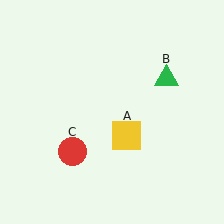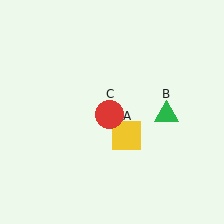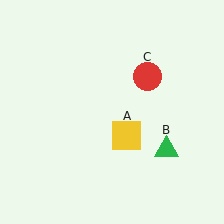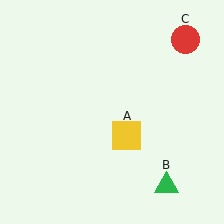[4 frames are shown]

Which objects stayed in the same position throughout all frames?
Yellow square (object A) remained stationary.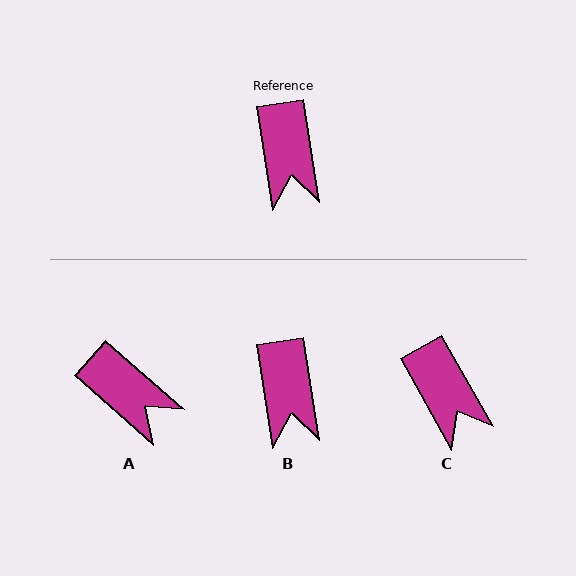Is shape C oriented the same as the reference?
No, it is off by about 20 degrees.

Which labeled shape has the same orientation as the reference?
B.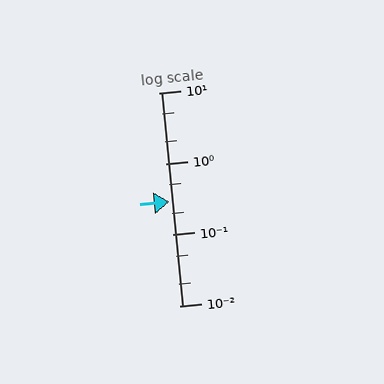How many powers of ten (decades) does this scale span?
The scale spans 3 decades, from 0.01 to 10.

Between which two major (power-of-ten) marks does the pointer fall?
The pointer is between 0.1 and 1.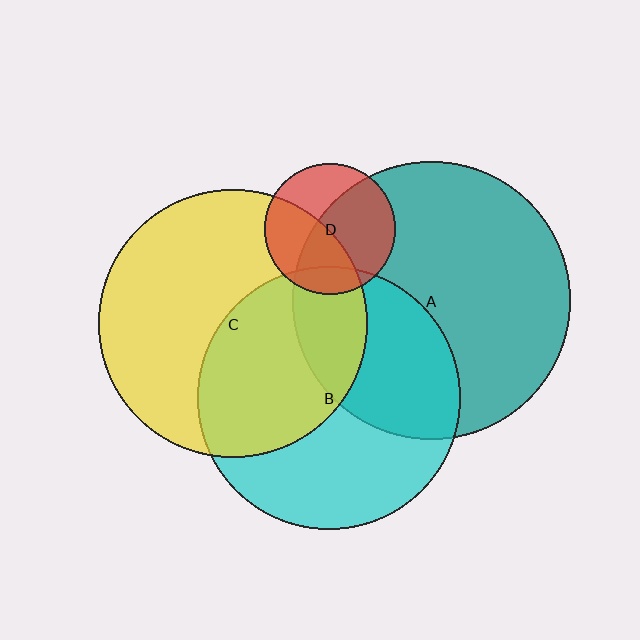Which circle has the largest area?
Circle A (teal).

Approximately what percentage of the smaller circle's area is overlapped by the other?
Approximately 15%.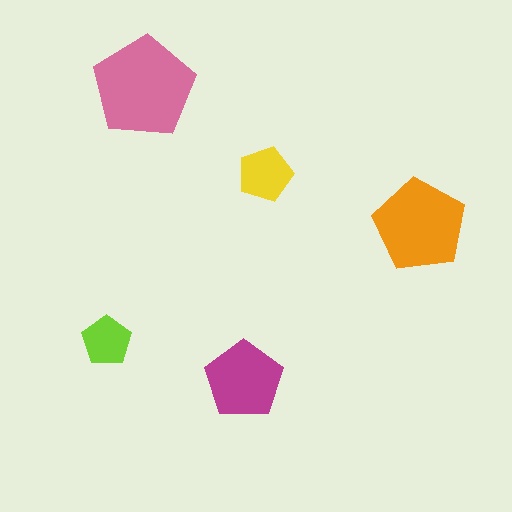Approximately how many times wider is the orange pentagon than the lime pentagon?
About 2 times wider.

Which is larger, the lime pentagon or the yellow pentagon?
The yellow one.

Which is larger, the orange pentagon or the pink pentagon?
The pink one.